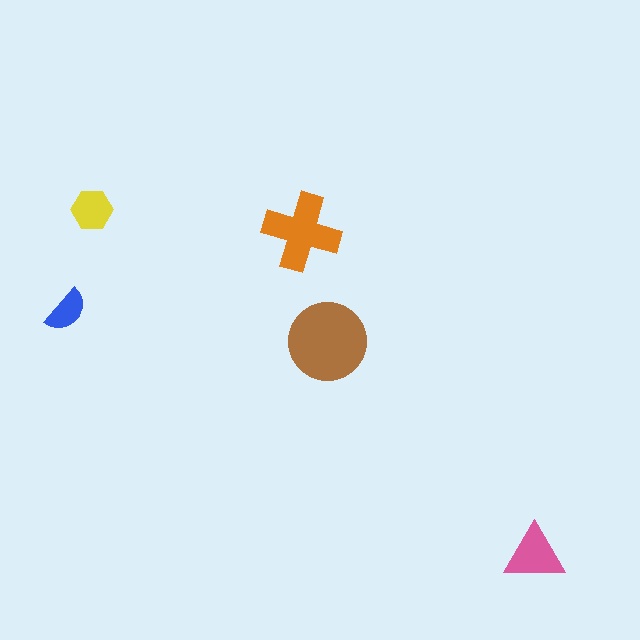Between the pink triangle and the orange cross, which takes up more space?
The orange cross.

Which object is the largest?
The brown circle.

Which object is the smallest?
The blue semicircle.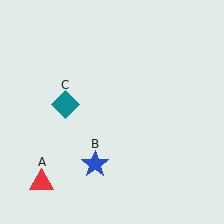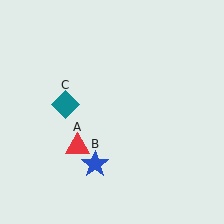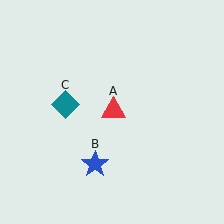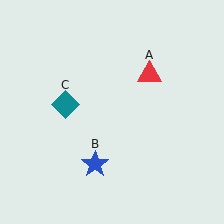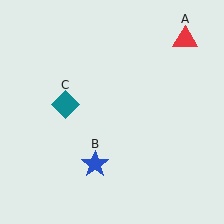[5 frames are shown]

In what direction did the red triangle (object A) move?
The red triangle (object A) moved up and to the right.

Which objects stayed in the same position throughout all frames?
Blue star (object B) and teal diamond (object C) remained stationary.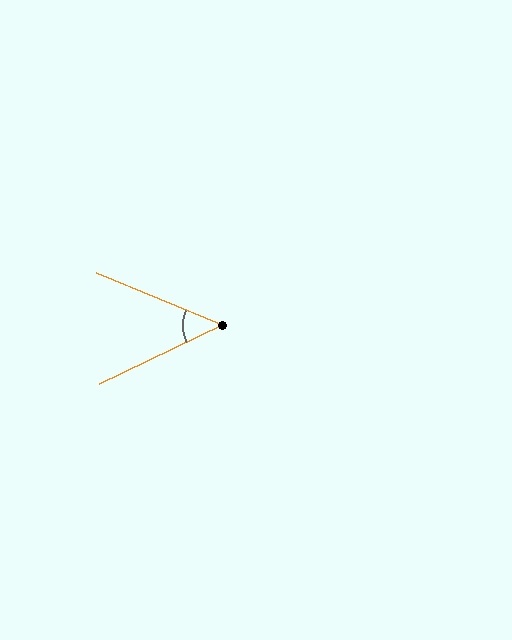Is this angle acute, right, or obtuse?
It is acute.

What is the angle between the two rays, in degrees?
Approximately 48 degrees.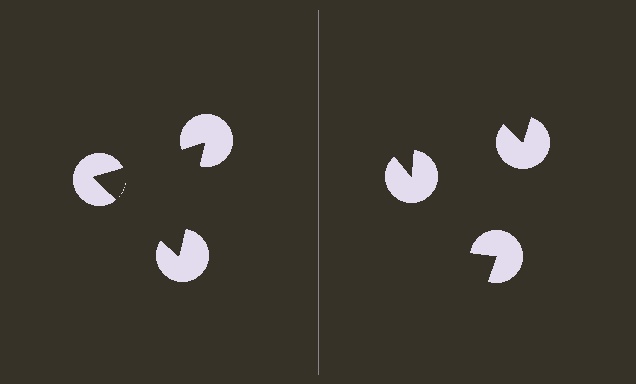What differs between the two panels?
The pac-man discs are positioned identically on both sides; only the wedge orientations differ. On the left they align to a triangle; on the right they are misaligned.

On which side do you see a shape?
An illusory triangle appears on the left side. On the right side the wedge cuts are rotated, so no coherent shape forms.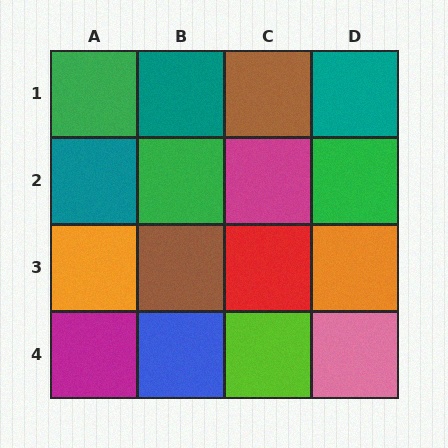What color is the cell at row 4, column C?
Lime.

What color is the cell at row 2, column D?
Green.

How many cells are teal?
3 cells are teal.